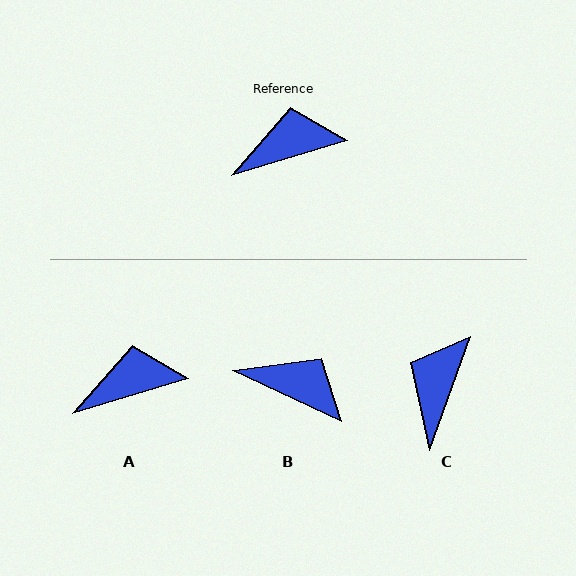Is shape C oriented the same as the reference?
No, it is off by about 53 degrees.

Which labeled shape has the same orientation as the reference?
A.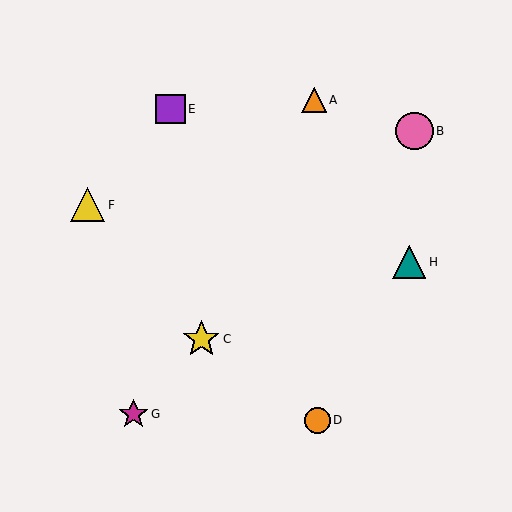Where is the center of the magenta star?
The center of the magenta star is at (134, 414).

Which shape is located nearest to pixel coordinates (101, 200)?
The yellow triangle (labeled F) at (88, 205) is nearest to that location.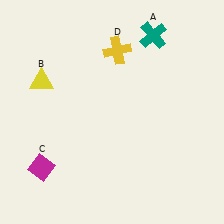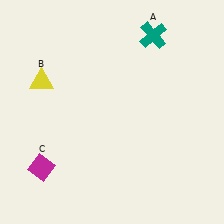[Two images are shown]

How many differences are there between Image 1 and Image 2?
There is 1 difference between the two images.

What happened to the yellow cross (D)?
The yellow cross (D) was removed in Image 2. It was in the top-right area of Image 1.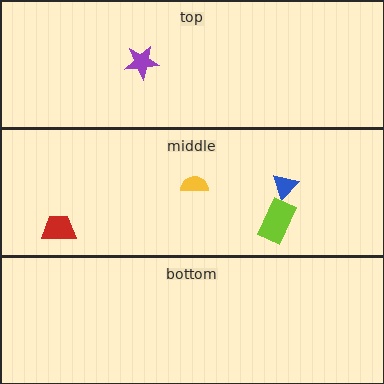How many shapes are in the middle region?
4.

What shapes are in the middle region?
The red trapezoid, the blue triangle, the yellow semicircle, the lime rectangle.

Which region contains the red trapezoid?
The middle region.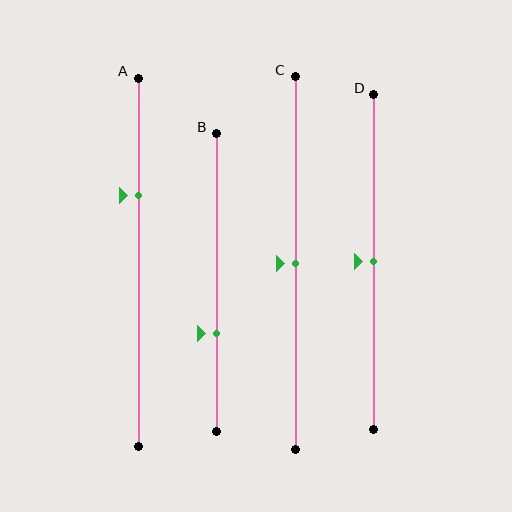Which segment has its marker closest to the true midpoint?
Segment C has its marker closest to the true midpoint.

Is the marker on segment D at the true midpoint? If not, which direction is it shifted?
Yes, the marker on segment D is at the true midpoint.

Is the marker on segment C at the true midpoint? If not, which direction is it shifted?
Yes, the marker on segment C is at the true midpoint.